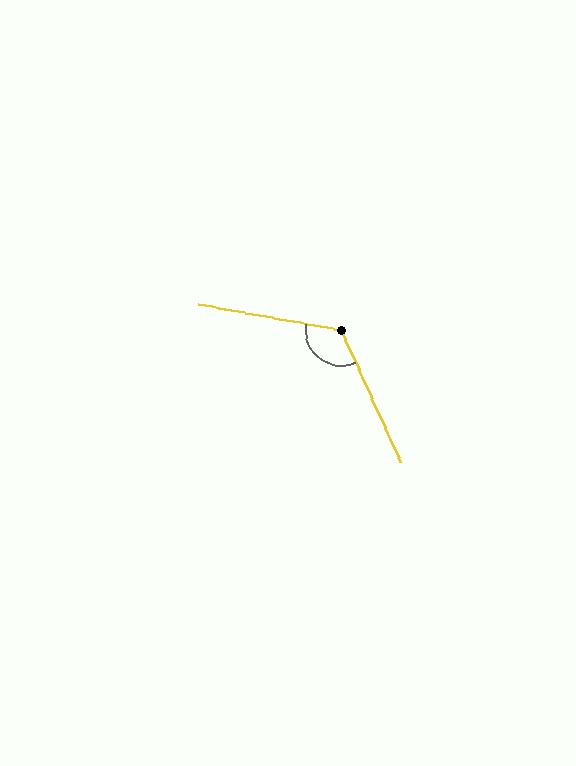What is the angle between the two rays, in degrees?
Approximately 124 degrees.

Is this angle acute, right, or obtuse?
It is obtuse.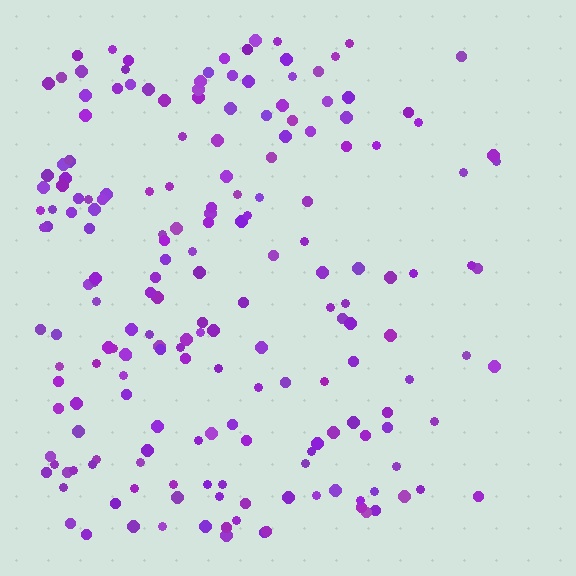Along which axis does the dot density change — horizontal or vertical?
Horizontal.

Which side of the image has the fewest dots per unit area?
The right.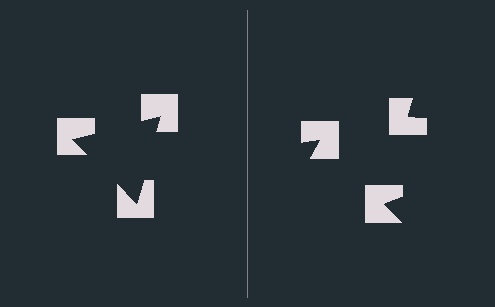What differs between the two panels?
The notched squares are positioned identically on both sides; only the wedge orientations differ. On the left they align to a triangle; on the right they are misaligned.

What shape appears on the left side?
An illusory triangle.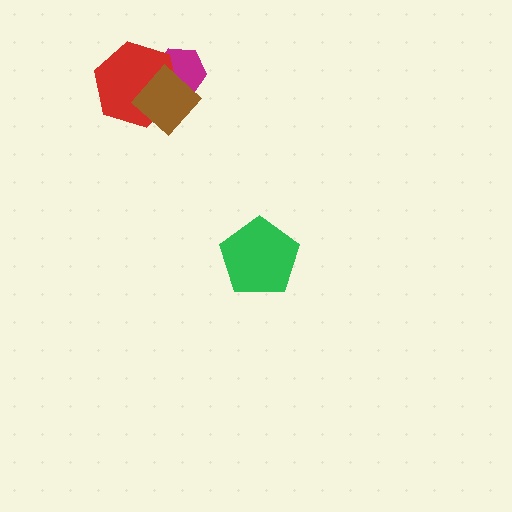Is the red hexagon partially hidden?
Yes, it is partially covered by another shape.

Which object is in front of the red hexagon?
The brown diamond is in front of the red hexagon.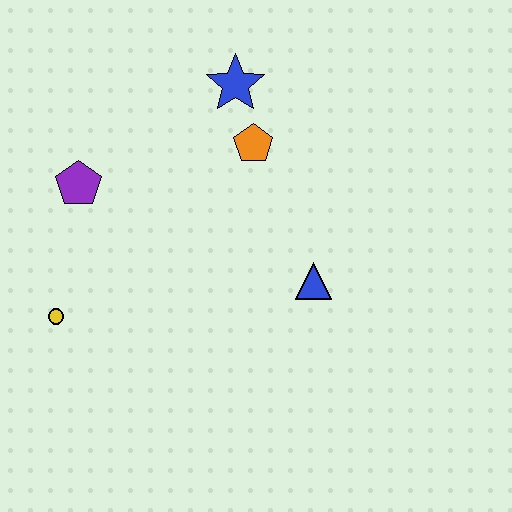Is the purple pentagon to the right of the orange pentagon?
No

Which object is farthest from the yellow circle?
The blue star is farthest from the yellow circle.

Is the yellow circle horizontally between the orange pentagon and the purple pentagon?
No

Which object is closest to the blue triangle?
The orange pentagon is closest to the blue triangle.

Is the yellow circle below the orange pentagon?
Yes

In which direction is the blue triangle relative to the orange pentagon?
The blue triangle is below the orange pentagon.